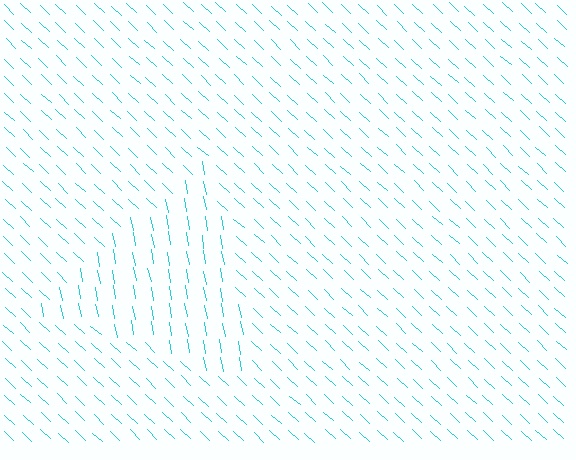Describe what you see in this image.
The image is filled with small cyan line segments. A triangle region in the image has lines oriented differently from the surrounding lines, creating a visible texture boundary.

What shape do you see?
I see a triangle.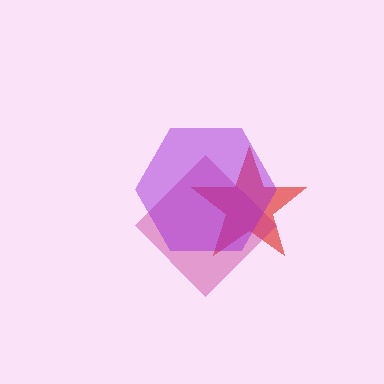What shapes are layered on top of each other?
The layered shapes are: a red star, a magenta diamond, a purple hexagon.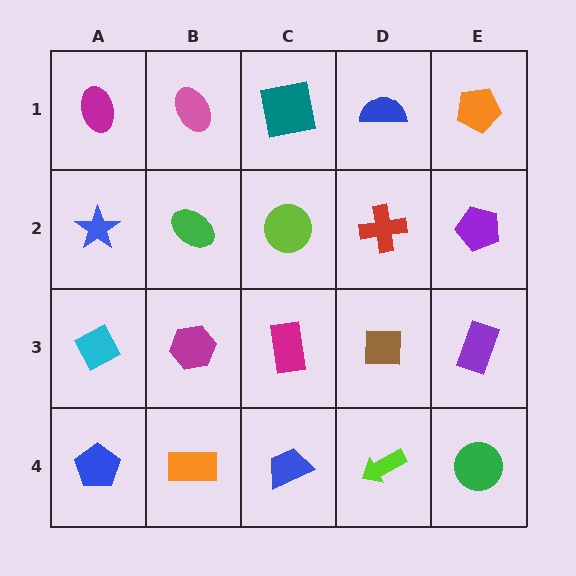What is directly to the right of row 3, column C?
A brown square.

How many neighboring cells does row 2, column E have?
3.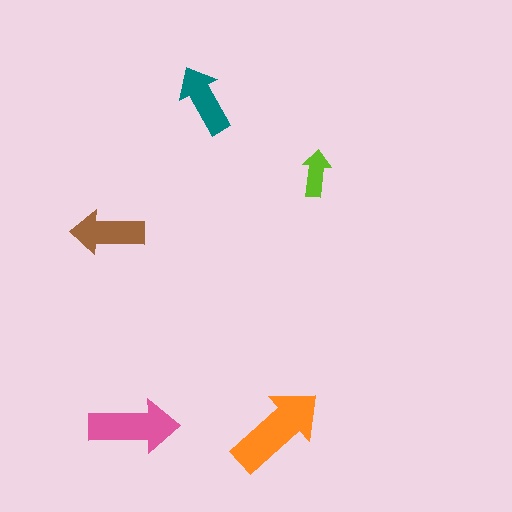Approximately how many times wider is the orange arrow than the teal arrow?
About 1.5 times wider.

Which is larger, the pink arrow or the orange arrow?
The orange one.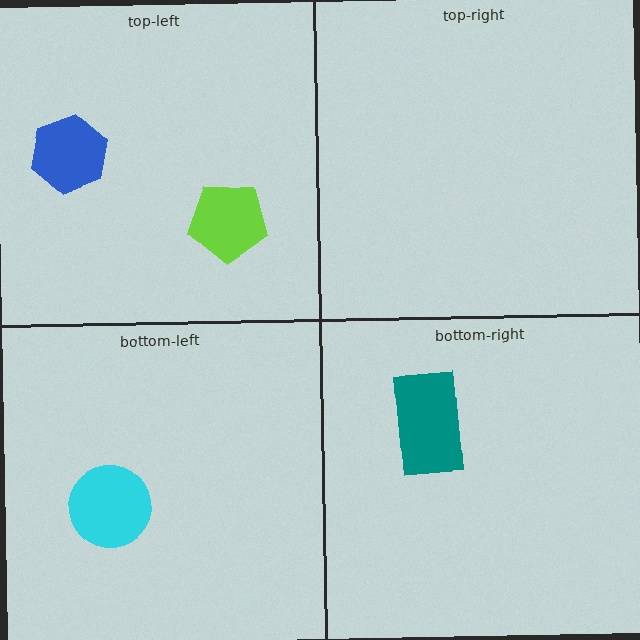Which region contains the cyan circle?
The bottom-left region.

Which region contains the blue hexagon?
The top-left region.